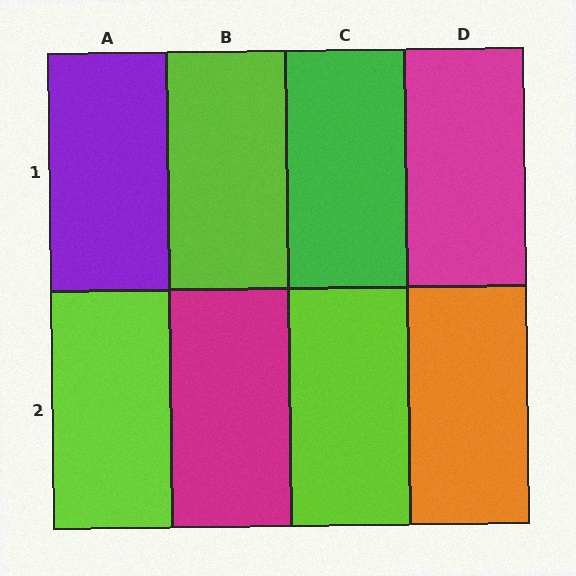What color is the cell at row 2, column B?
Magenta.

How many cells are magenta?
2 cells are magenta.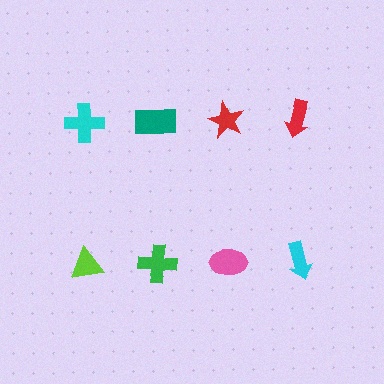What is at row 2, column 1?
A lime triangle.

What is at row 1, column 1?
A cyan cross.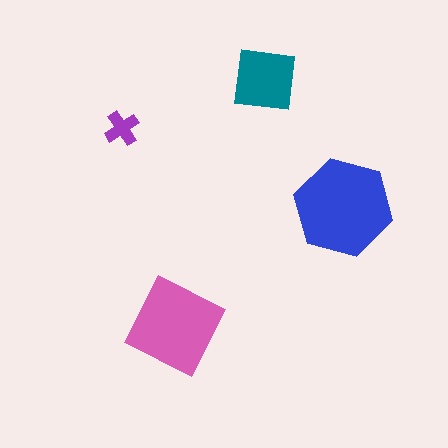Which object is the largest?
The blue hexagon.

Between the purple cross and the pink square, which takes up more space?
The pink square.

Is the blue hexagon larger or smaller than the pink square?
Larger.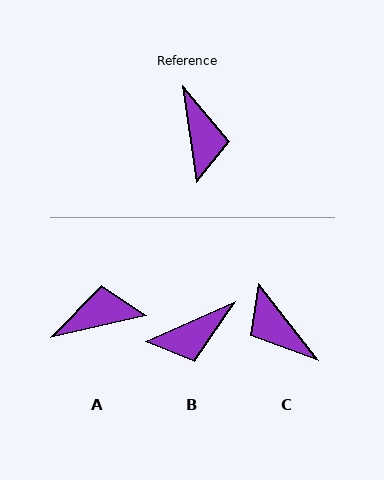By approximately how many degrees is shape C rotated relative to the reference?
Approximately 150 degrees clockwise.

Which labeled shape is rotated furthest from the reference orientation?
C, about 150 degrees away.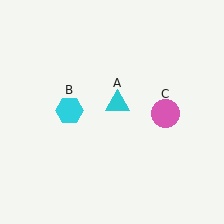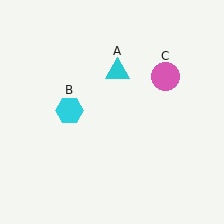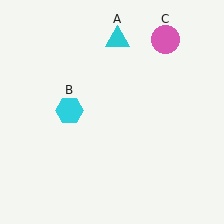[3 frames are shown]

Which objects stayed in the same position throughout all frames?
Cyan hexagon (object B) remained stationary.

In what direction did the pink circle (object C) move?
The pink circle (object C) moved up.